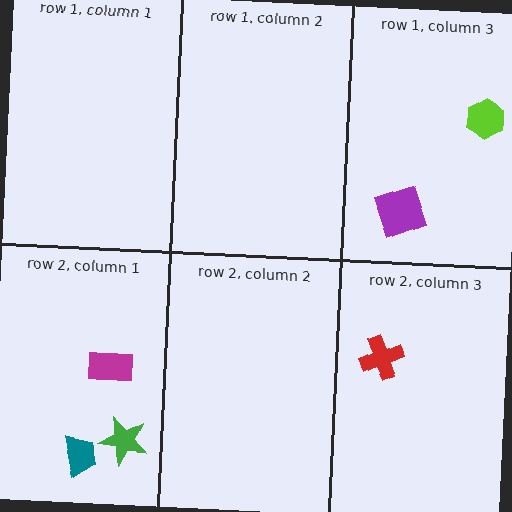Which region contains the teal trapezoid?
The row 2, column 1 region.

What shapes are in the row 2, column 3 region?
The red cross.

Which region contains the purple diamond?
The row 1, column 3 region.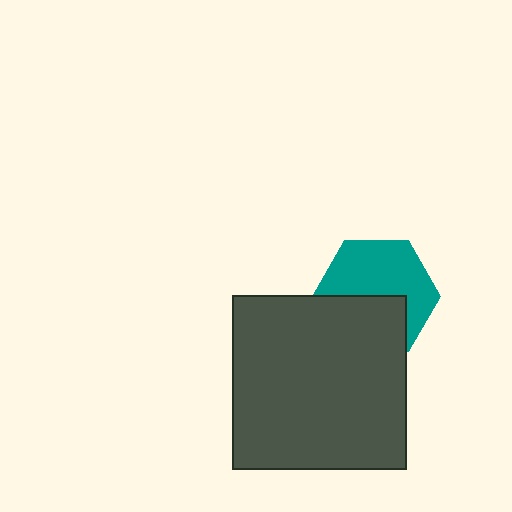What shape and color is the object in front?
The object in front is a dark gray square.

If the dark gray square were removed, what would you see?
You would see the complete teal hexagon.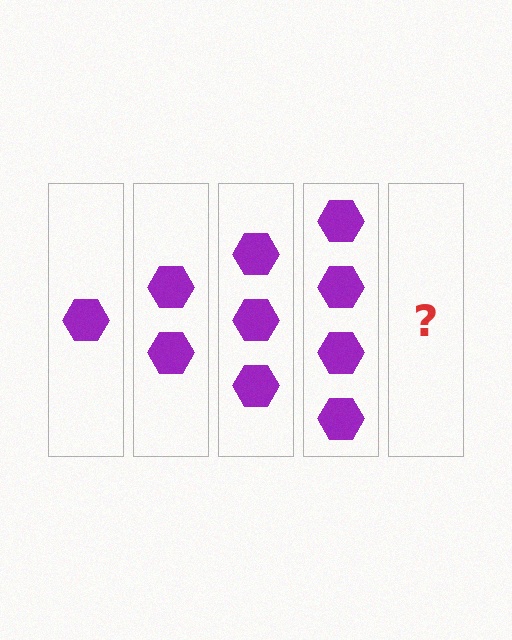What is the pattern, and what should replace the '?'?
The pattern is that each step adds one more hexagon. The '?' should be 5 hexagons.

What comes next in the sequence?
The next element should be 5 hexagons.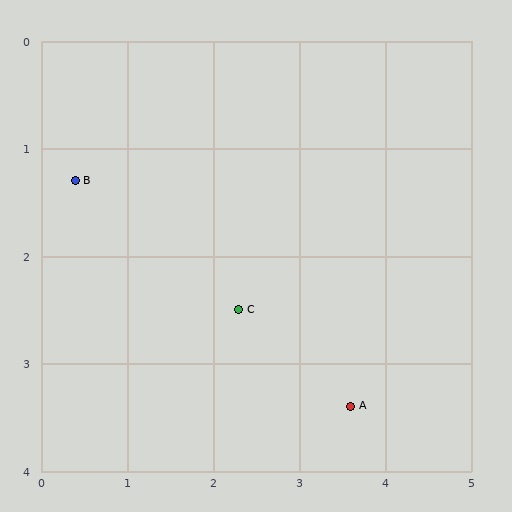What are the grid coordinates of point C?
Point C is at approximately (2.3, 2.5).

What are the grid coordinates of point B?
Point B is at approximately (0.4, 1.3).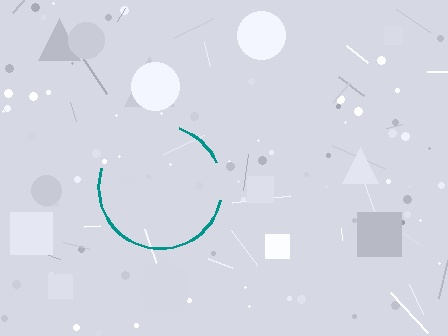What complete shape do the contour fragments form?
The contour fragments form a circle.